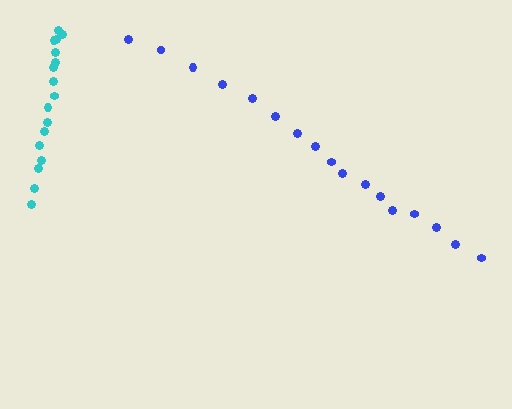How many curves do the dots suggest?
There are 2 distinct paths.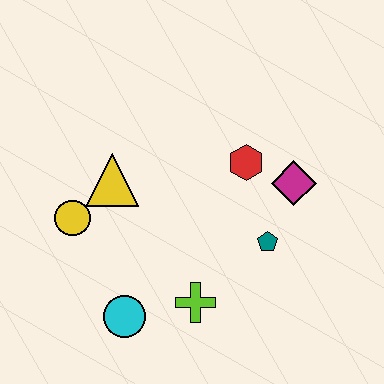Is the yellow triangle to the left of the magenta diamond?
Yes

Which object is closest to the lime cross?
The cyan circle is closest to the lime cross.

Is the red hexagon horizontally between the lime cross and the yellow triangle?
No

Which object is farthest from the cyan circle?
The magenta diamond is farthest from the cyan circle.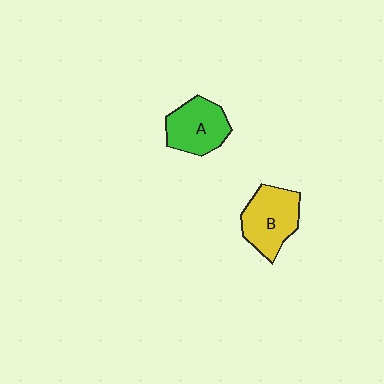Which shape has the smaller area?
Shape A (green).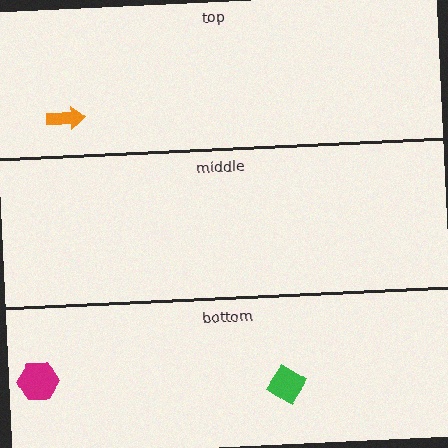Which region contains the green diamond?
The bottom region.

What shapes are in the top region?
The orange arrow.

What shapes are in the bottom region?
The green diamond, the magenta hexagon.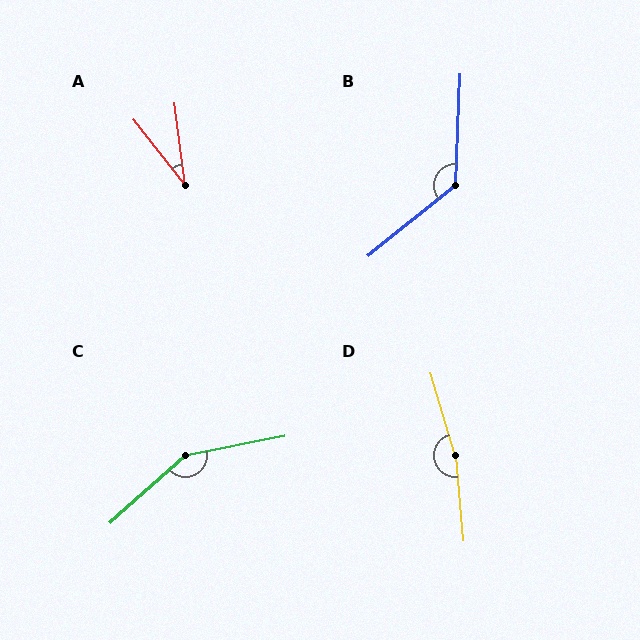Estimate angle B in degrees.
Approximately 131 degrees.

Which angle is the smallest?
A, at approximately 31 degrees.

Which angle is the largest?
D, at approximately 168 degrees.